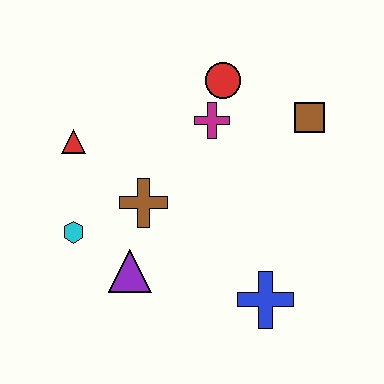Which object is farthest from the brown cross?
The brown square is farthest from the brown cross.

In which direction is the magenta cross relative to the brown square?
The magenta cross is to the left of the brown square.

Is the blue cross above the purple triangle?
No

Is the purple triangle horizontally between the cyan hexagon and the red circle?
Yes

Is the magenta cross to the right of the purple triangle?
Yes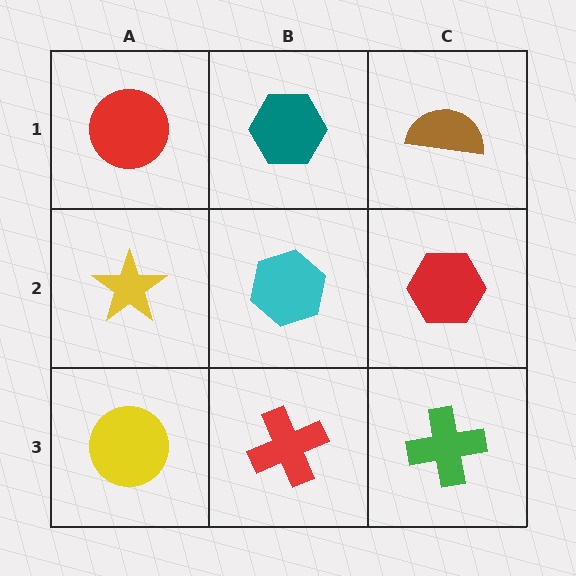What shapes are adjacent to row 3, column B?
A cyan hexagon (row 2, column B), a yellow circle (row 3, column A), a green cross (row 3, column C).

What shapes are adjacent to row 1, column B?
A cyan hexagon (row 2, column B), a red circle (row 1, column A), a brown semicircle (row 1, column C).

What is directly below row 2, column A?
A yellow circle.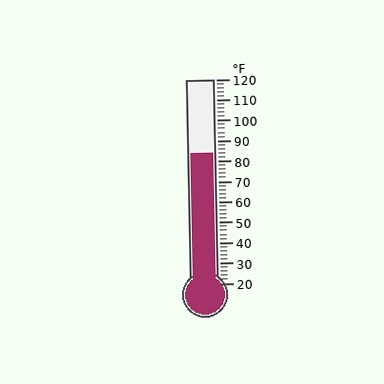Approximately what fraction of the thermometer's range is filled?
The thermometer is filled to approximately 65% of its range.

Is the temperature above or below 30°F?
The temperature is above 30°F.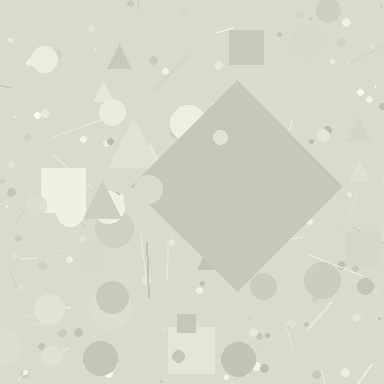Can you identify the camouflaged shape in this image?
The camouflaged shape is a diamond.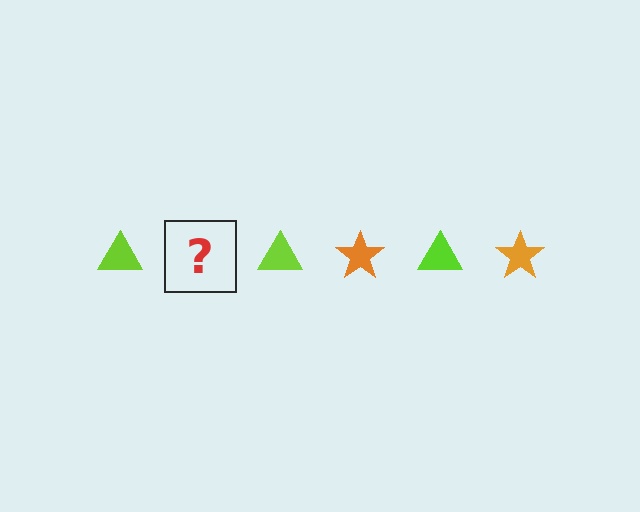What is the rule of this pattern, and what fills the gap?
The rule is that the pattern alternates between lime triangle and orange star. The gap should be filled with an orange star.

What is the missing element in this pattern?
The missing element is an orange star.